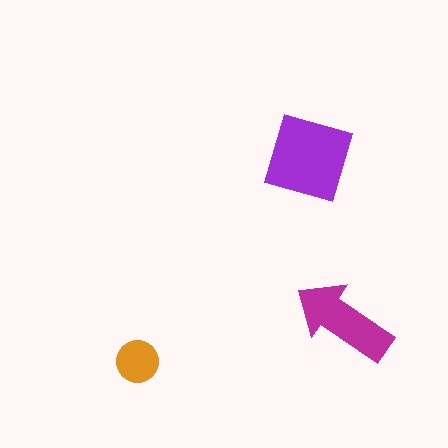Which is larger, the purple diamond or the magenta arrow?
The purple diamond.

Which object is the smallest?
The orange circle.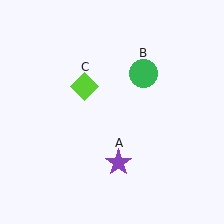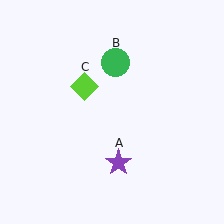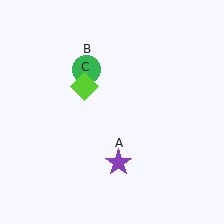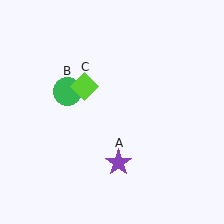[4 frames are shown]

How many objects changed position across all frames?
1 object changed position: green circle (object B).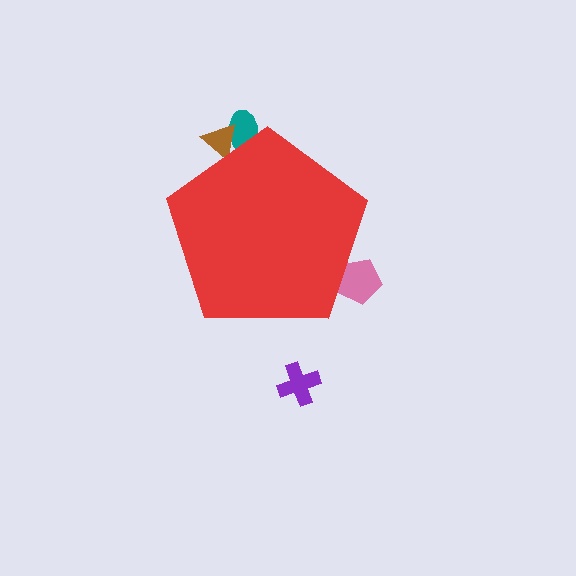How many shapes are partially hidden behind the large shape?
3 shapes are partially hidden.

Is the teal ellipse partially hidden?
Yes, the teal ellipse is partially hidden behind the red pentagon.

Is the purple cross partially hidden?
No, the purple cross is fully visible.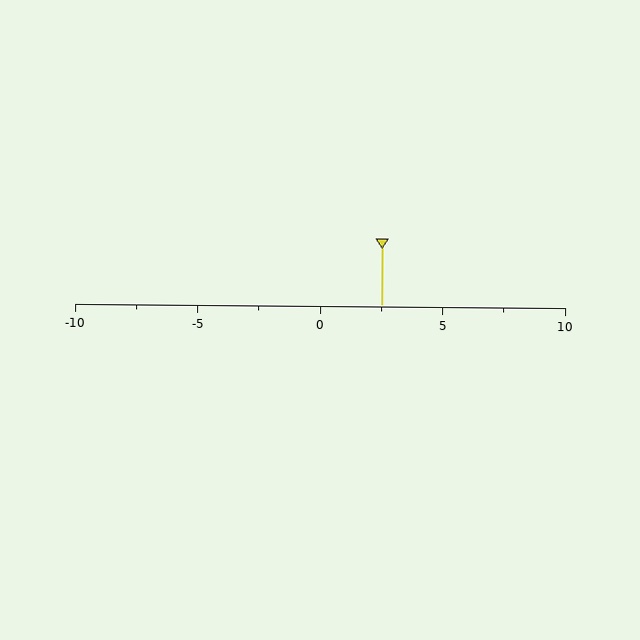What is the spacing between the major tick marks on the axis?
The major ticks are spaced 5 apart.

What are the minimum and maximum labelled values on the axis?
The axis runs from -10 to 10.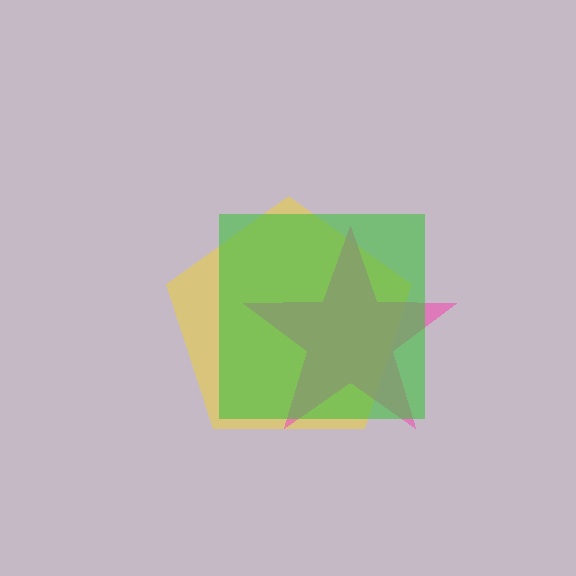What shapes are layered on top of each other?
The layered shapes are: a yellow pentagon, a pink star, a green square.